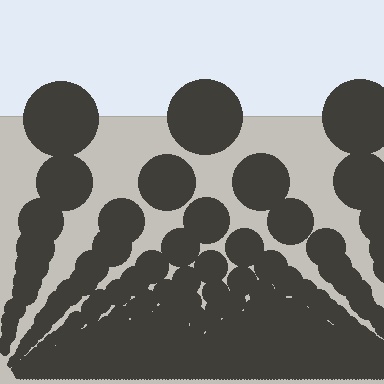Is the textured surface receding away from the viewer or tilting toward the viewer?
The surface appears to tilt toward the viewer. Texture elements get larger and sparser toward the top.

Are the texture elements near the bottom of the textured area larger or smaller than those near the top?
Smaller. The gradient is inverted — elements near the bottom are smaller and denser.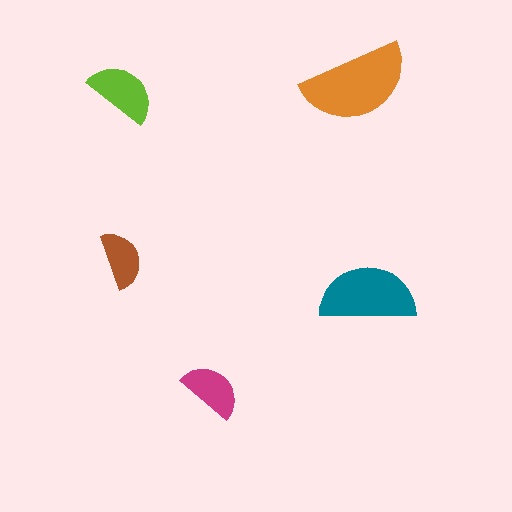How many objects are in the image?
There are 5 objects in the image.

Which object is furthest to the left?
The brown semicircle is leftmost.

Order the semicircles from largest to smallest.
the orange one, the teal one, the lime one, the magenta one, the brown one.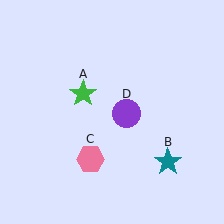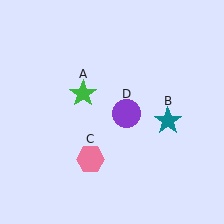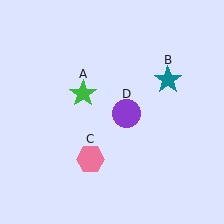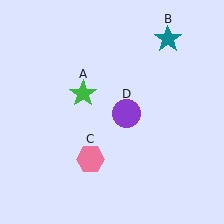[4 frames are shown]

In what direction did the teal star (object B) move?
The teal star (object B) moved up.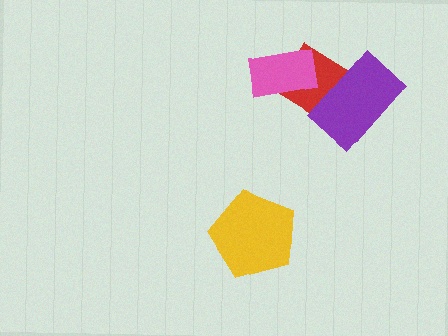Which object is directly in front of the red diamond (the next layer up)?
The purple rectangle is directly in front of the red diamond.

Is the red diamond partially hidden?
Yes, it is partially covered by another shape.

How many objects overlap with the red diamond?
2 objects overlap with the red diamond.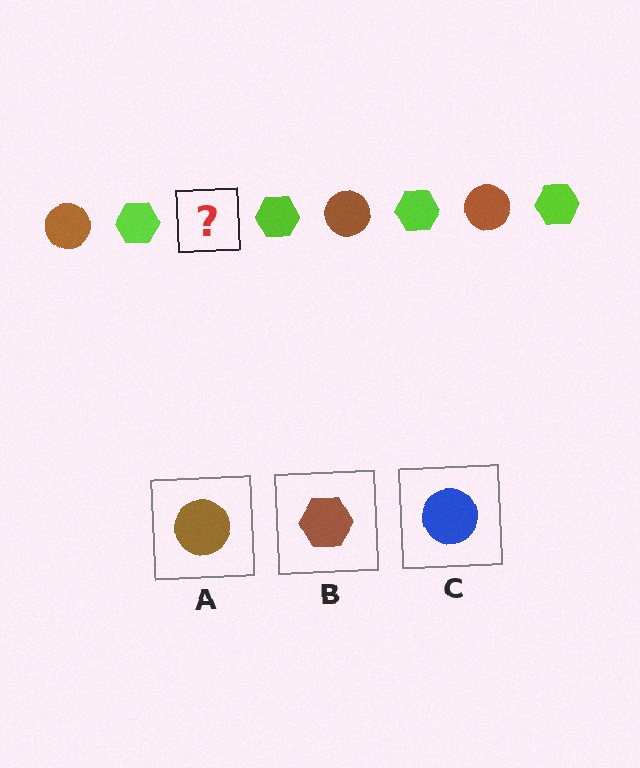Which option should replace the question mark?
Option A.